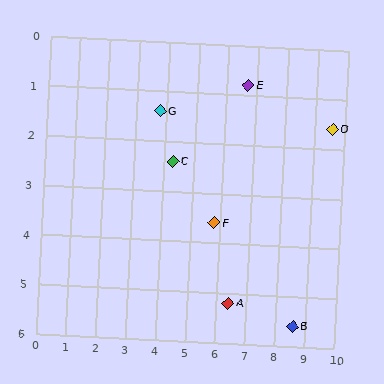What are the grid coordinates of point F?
Point F is at approximately (5.8, 3.6).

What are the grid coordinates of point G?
Point G is at approximately (3.8, 1.4).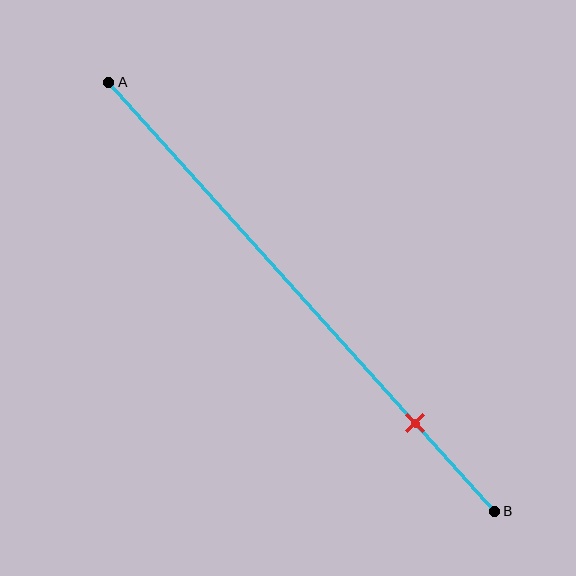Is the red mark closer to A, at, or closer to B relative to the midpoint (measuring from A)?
The red mark is closer to point B than the midpoint of segment AB.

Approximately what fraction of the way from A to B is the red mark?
The red mark is approximately 80% of the way from A to B.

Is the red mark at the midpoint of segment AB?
No, the mark is at about 80% from A, not at the 50% midpoint.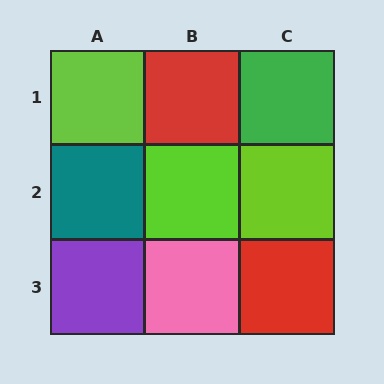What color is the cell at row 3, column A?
Purple.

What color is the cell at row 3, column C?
Red.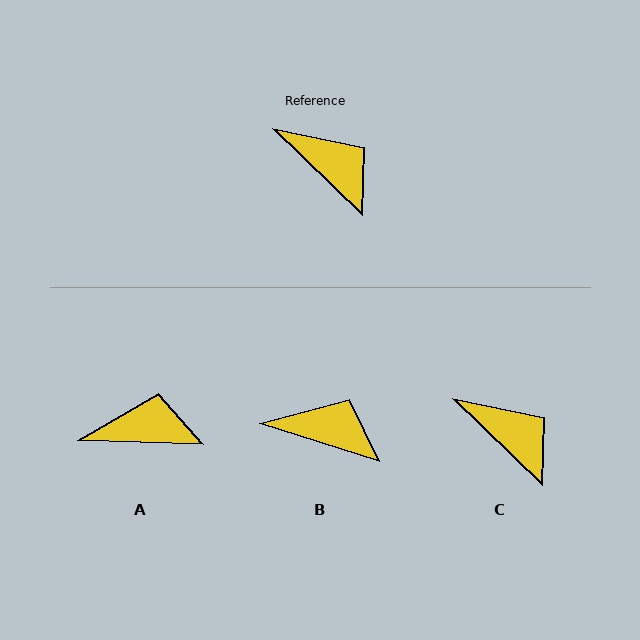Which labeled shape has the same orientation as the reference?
C.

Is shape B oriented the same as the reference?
No, it is off by about 26 degrees.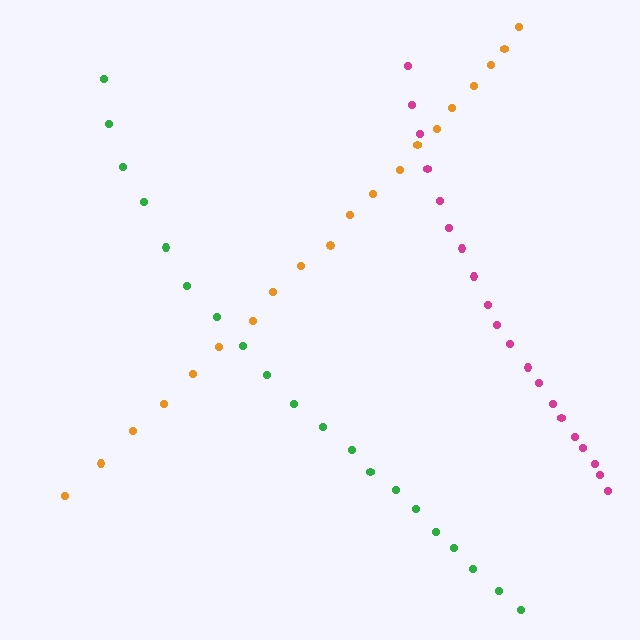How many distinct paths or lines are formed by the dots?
There are 3 distinct paths.